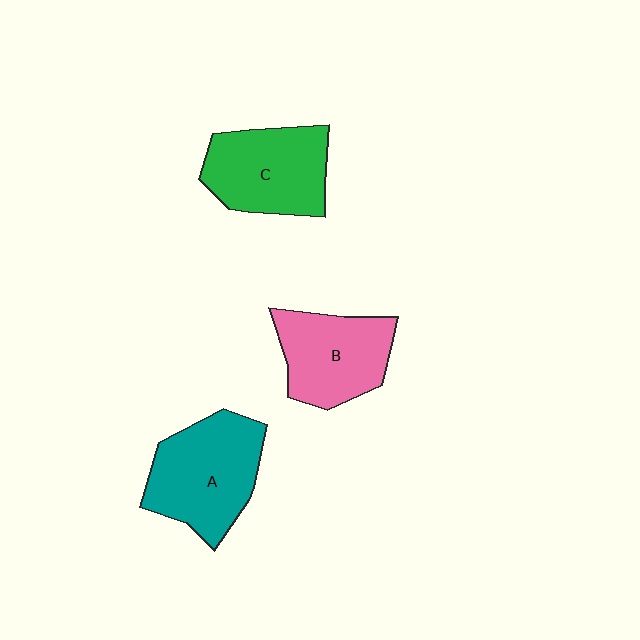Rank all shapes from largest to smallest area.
From largest to smallest: A (teal), C (green), B (pink).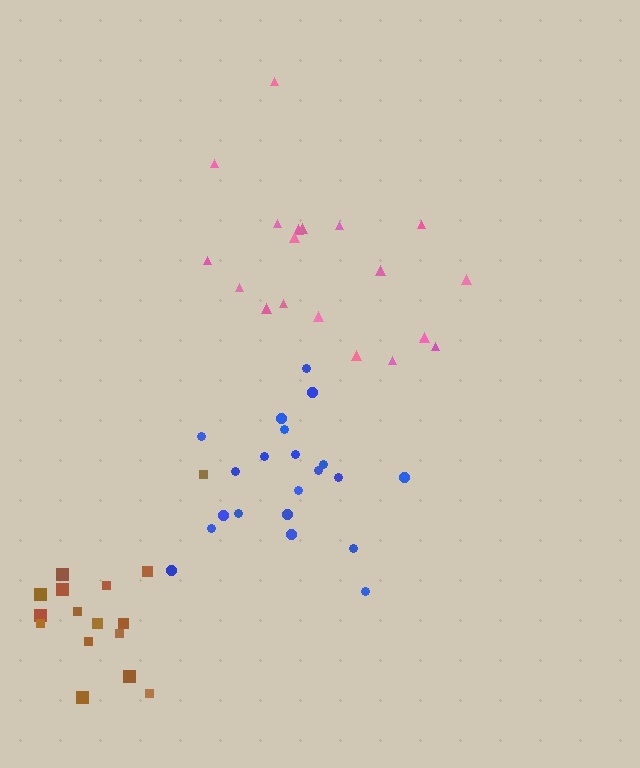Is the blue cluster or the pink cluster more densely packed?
Pink.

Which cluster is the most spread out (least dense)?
Blue.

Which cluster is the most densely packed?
Brown.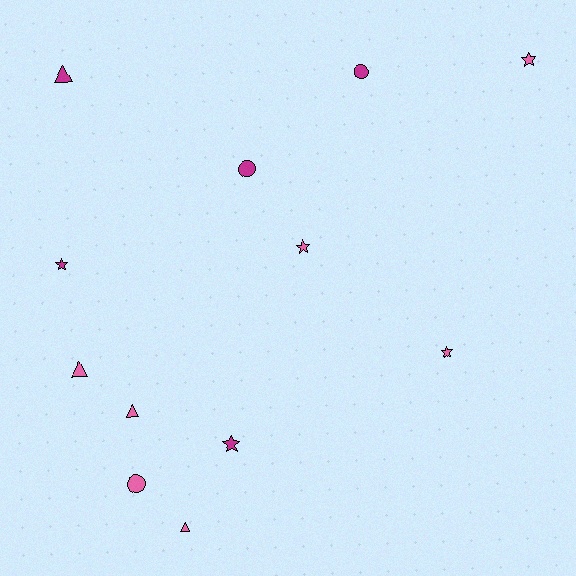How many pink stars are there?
There are 3 pink stars.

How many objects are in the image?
There are 12 objects.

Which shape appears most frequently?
Star, with 5 objects.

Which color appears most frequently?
Pink, with 7 objects.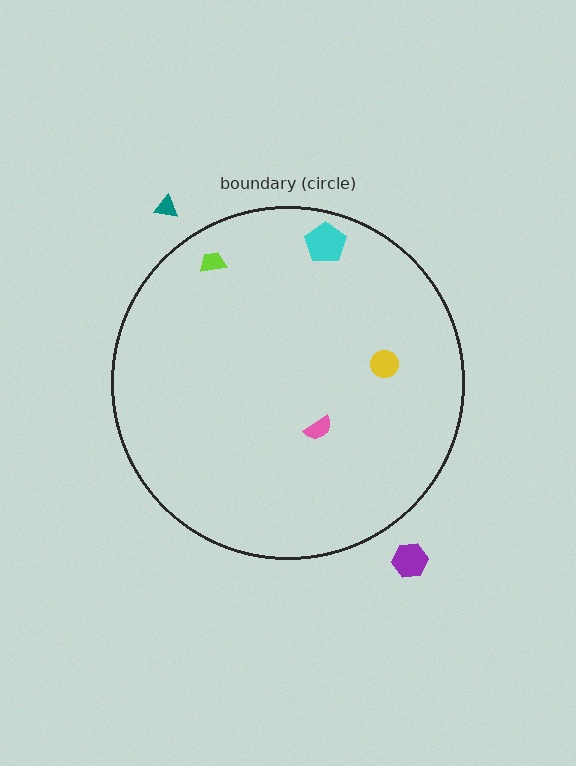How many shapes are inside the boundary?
4 inside, 2 outside.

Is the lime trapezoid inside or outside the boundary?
Inside.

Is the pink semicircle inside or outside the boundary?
Inside.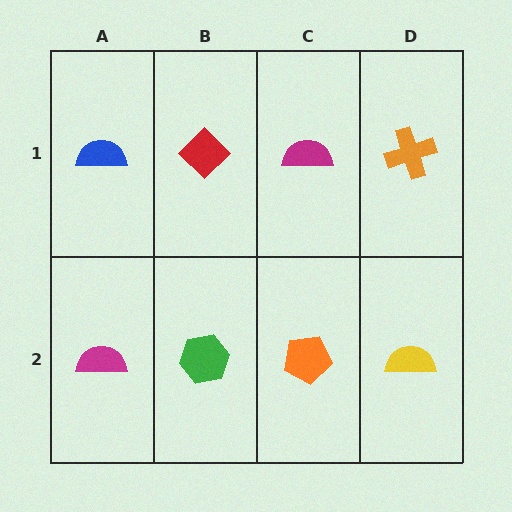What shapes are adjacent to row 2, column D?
An orange cross (row 1, column D), an orange pentagon (row 2, column C).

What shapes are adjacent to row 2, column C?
A magenta semicircle (row 1, column C), a green hexagon (row 2, column B), a yellow semicircle (row 2, column D).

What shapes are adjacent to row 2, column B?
A red diamond (row 1, column B), a magenta semicircle (row 2, column A), an orange pentagon (row 2, column C).